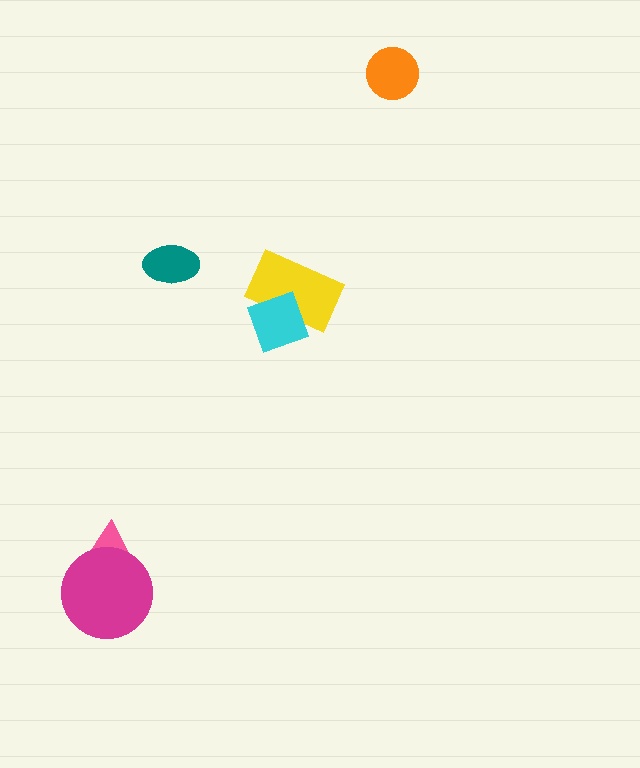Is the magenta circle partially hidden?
No, no other shape covers it.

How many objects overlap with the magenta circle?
1 object overlaps with the magenta circle.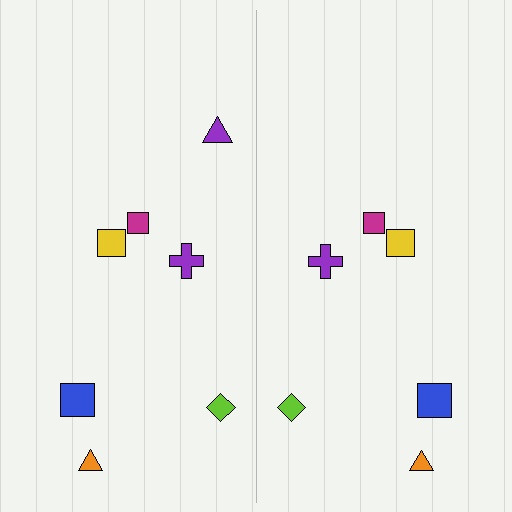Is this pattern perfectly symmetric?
No, the pattern is not perfectly symmetric. A purple triangle is missing from the right side.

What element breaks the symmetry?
A purple triangle is missing from the right side.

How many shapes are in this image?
There are 13 shapes in this image.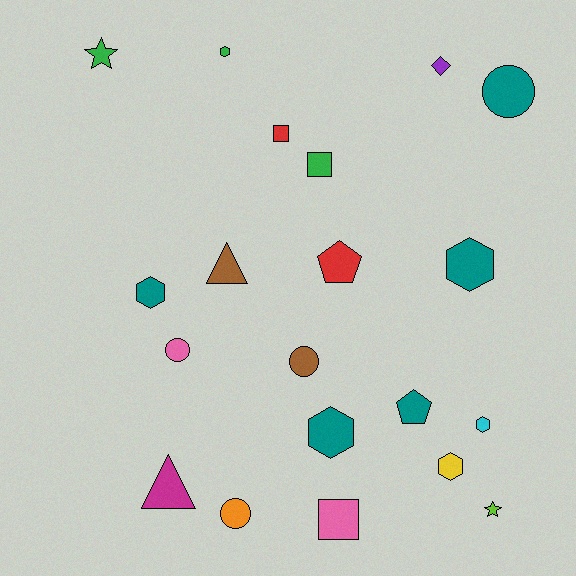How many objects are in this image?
There are 20 objects.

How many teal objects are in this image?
There are 5 teal objects.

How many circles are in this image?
There are 4 circles.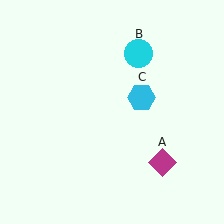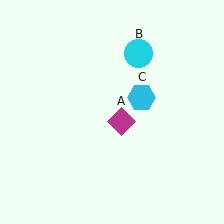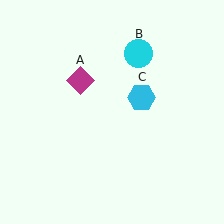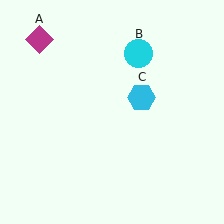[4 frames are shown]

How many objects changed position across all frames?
1 object changed position: magenta diamond (object A).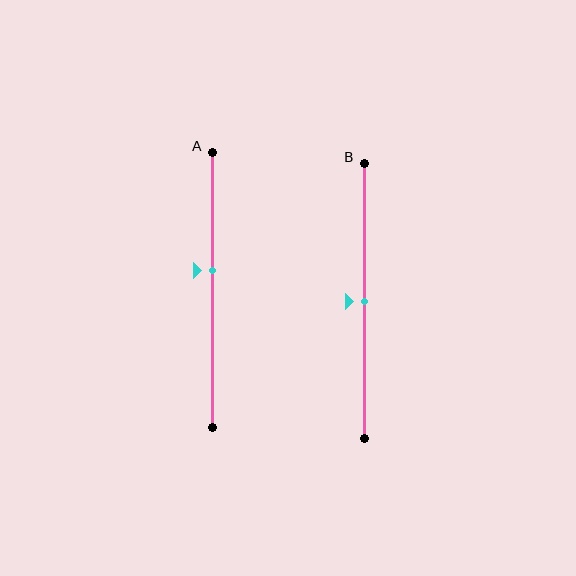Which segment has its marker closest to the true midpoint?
Segment B has its marker closest to the true midpoint.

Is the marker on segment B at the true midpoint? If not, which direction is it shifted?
Yes, the marker on segment B is at the true midpoint.